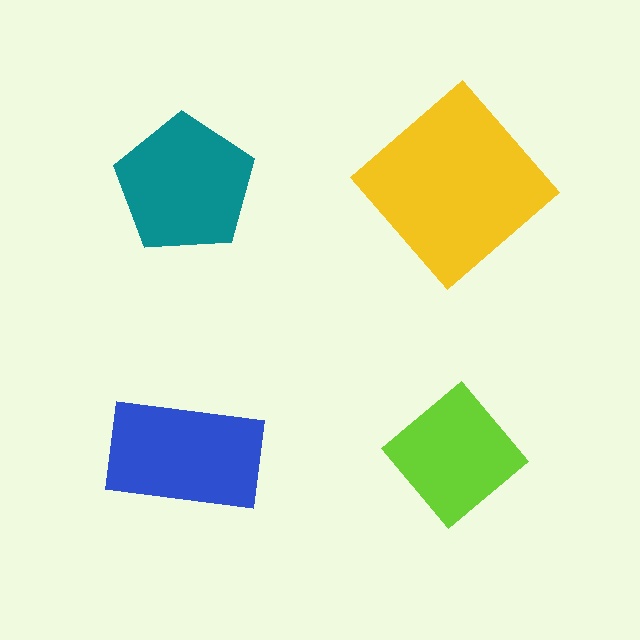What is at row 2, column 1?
A blue rectangle.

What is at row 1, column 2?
A yellow diamond.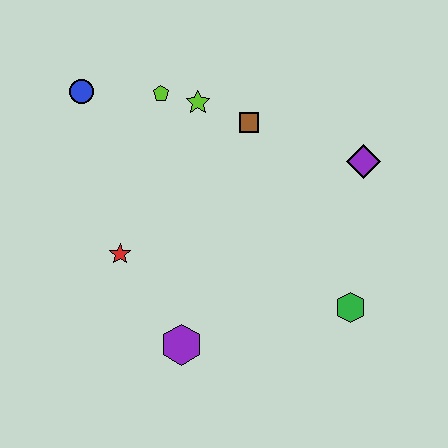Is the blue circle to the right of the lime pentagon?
No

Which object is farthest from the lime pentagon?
The green hexagon is farthest from the lime pentagon.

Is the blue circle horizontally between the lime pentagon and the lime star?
No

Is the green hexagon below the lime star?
Yes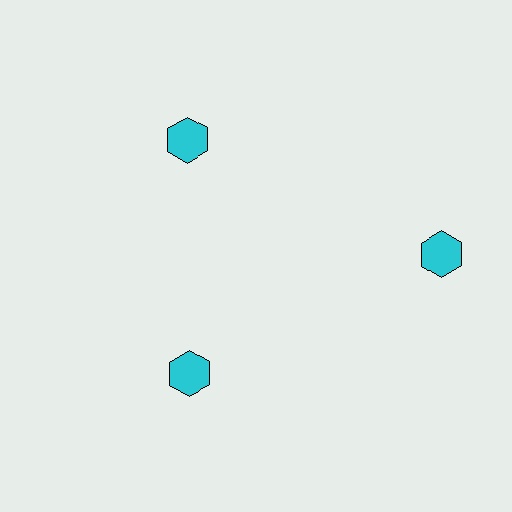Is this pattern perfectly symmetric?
No. The 3 cyan hexagons are arranged in a ring, but one element near the 3 o'clock position is pushed outward from the center, breaking the 3-fold rotational symmetry.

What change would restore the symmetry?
The symmetry would be restored by moving it inward, back onto the ring so that all 3 hexagons sit at equal angles and equal distance from the center.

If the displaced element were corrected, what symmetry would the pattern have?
It would have 3-fold rotational symmetry — the pattern would map onto itself every 120 degrees.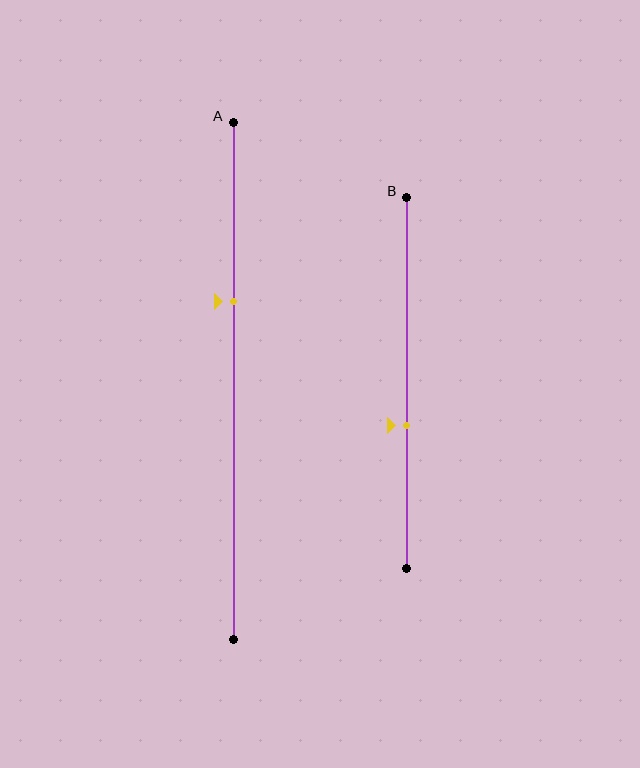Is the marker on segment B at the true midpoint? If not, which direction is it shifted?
No, the marker on segment B is shifted downward by about 11% of the segment length.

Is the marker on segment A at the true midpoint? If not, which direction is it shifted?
No, the marker on segment A is shifted upward by about 15% of the segment length.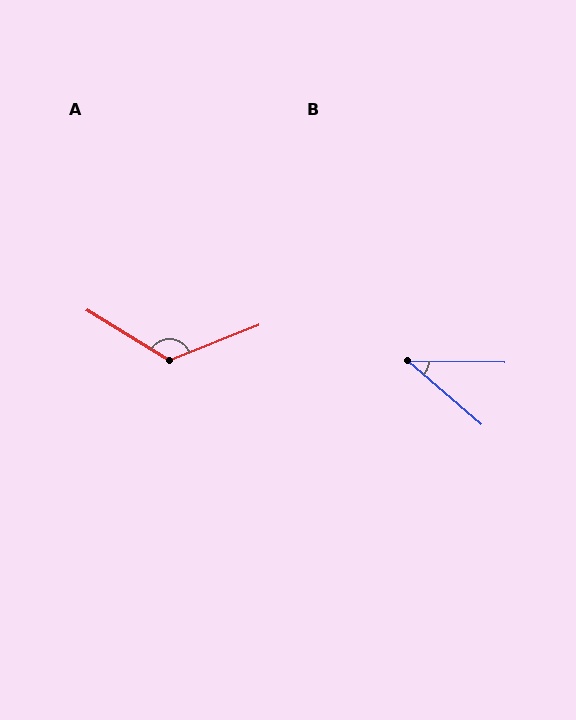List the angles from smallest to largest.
B (40°), A (127°).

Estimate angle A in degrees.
Approximately 127 degrees.